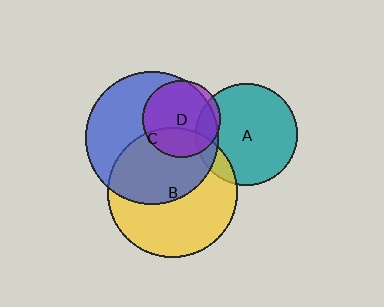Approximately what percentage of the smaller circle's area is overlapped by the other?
Approximately 95%.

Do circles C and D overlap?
Yes.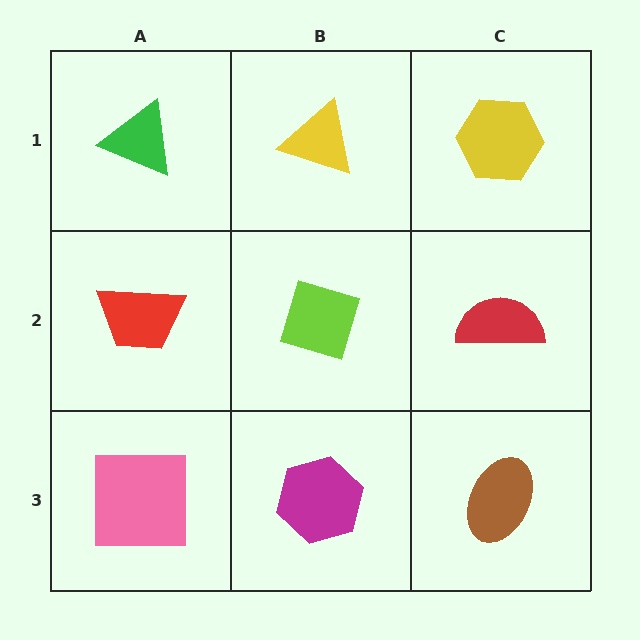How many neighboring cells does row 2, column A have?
3.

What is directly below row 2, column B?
A magenta hexagon.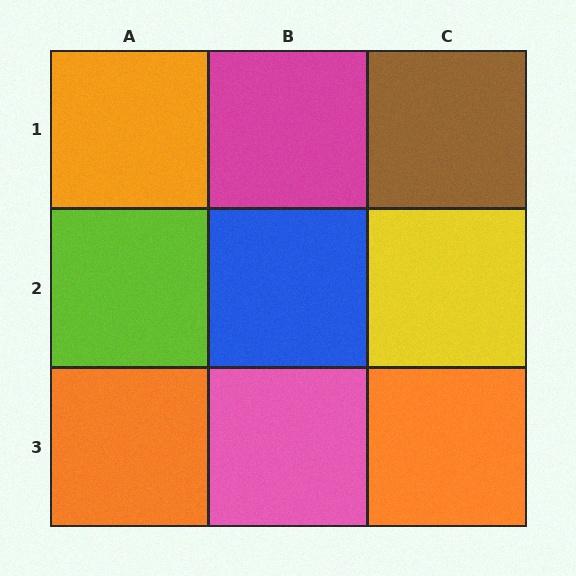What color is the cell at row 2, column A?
Lime.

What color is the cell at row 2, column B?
Blue.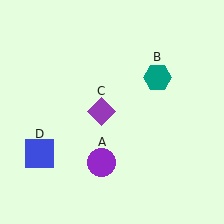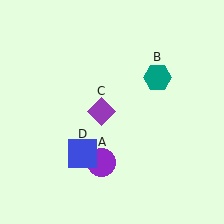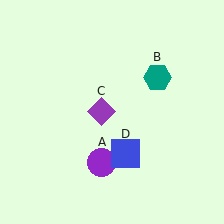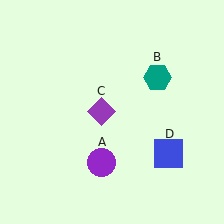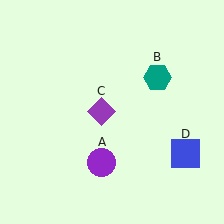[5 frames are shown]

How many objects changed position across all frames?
1 object changed position: blue square (object D).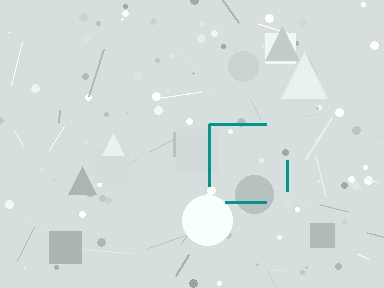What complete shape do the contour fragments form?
The contour fragments form a square.